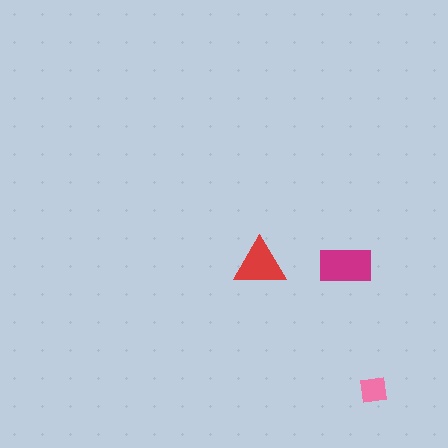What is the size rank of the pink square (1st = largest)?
3rd.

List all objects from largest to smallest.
The magenta rectangle, the red triangle, the pink square.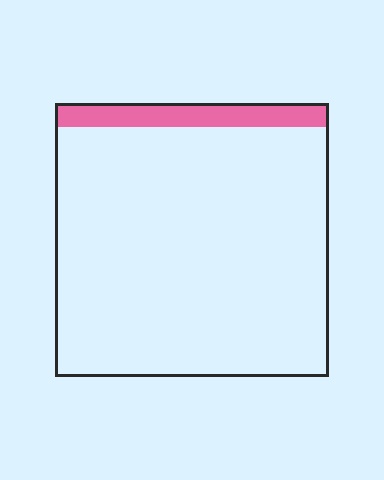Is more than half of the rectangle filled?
No.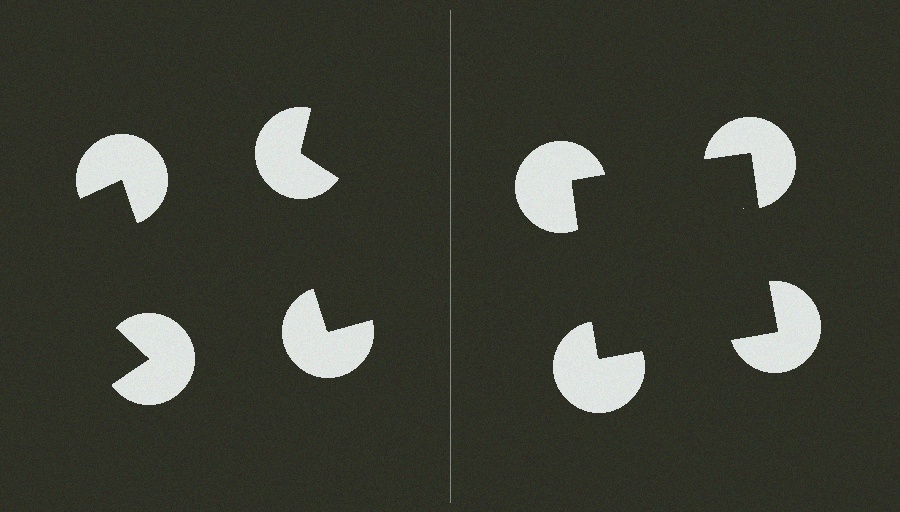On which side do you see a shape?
An illusory square appears on the right side. On the left side the wedge cuts are rotated, so no coherent shape forms.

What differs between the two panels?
The pac-man discs are positioned identically on both sides; only the wedge orientations differ. On the right they align to a square; on the left they are misaligned.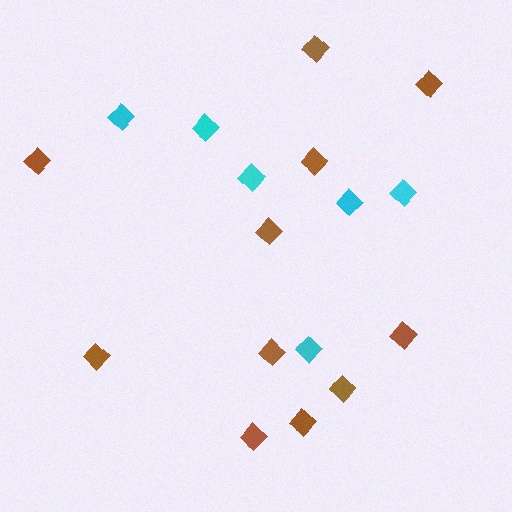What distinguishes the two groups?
There are 2 groups: one group of brown diamonds (11) and one group of cyan diamonds (6).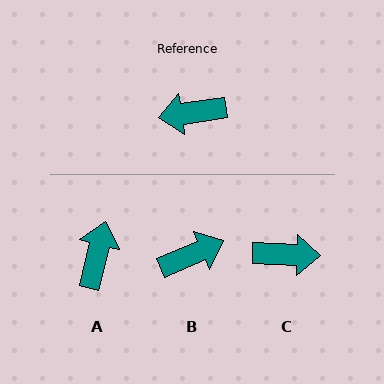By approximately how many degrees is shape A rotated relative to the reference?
Approximately 113 degrees clockwise.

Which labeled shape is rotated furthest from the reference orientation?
C, about 169 degrees away.